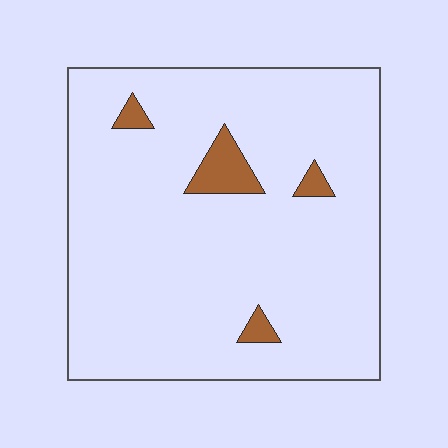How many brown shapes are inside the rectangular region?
4.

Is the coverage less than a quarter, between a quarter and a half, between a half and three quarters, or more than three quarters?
Less than a quarter.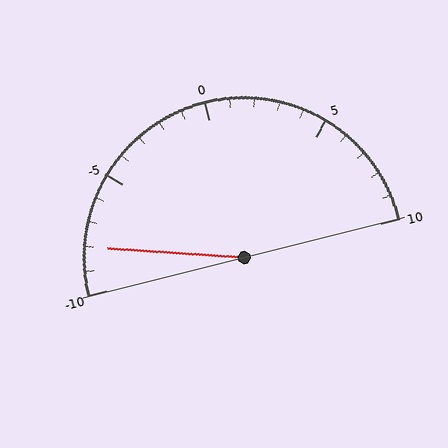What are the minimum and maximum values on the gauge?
The gauge ranges from -10 to 10.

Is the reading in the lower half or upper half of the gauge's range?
The reading is in the lower half of the range (-10 to 10).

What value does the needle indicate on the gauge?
The needle indicates approximately -8.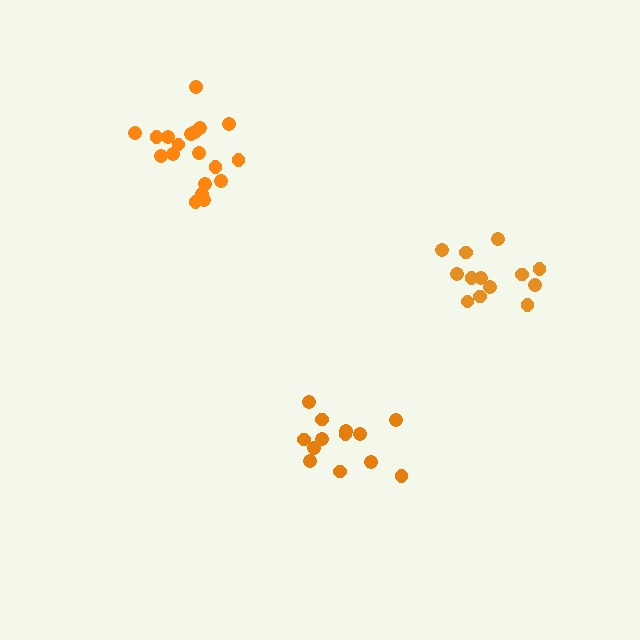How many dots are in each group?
Group 1: 13 dots, Group 2: 19 dots, Group 3: 13 dots (45 total).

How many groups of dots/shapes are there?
There are 3 groups.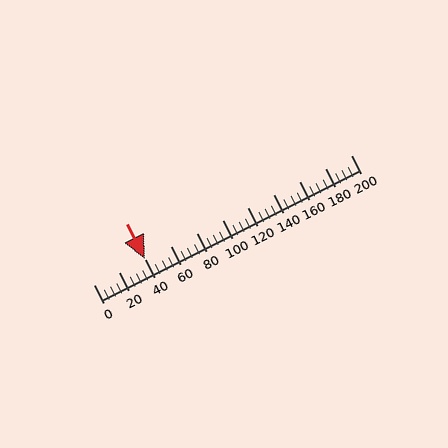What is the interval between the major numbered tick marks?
The major tick marks are spaced 20 units apart.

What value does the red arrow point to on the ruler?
The red arrow points to approximately 40.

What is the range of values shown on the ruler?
The ruler shows values from 0 to 200.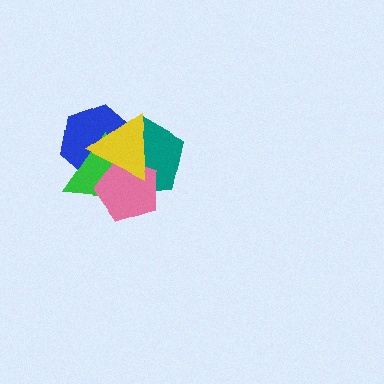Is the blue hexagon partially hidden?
Yes, it is partially covered by another shape.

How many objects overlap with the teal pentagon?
4 objects overlap with the teal pentagon.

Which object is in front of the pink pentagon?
The yellow triangle is in front of the pink pentagon.